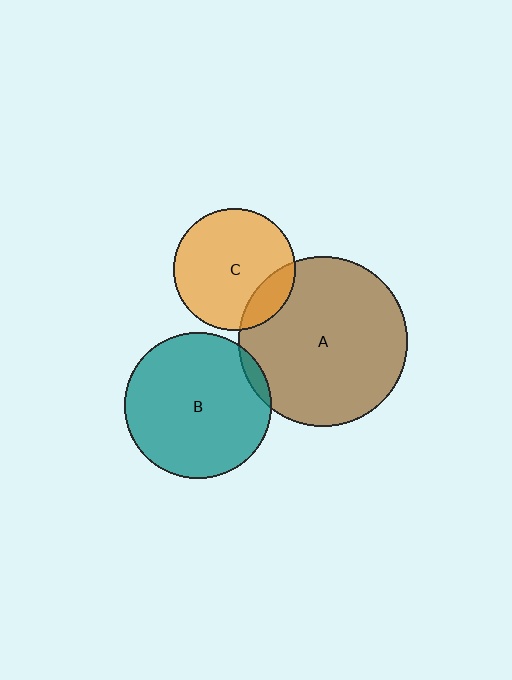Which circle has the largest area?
Circle A (brown).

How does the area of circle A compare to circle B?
Approximately 1.3 times.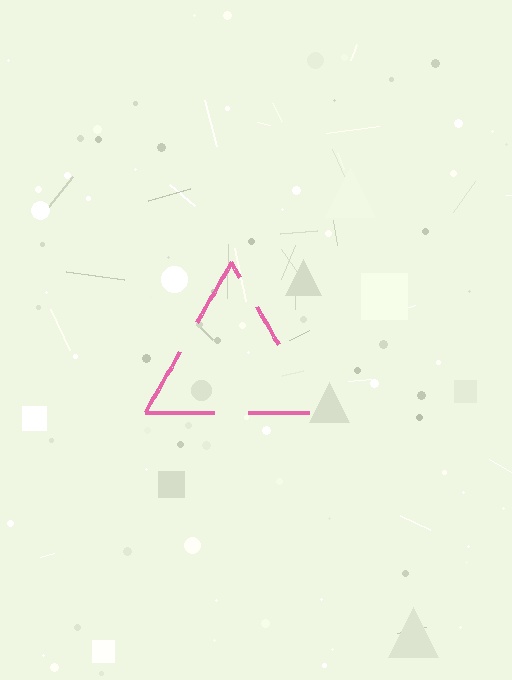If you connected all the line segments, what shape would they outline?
They would outline a triangle.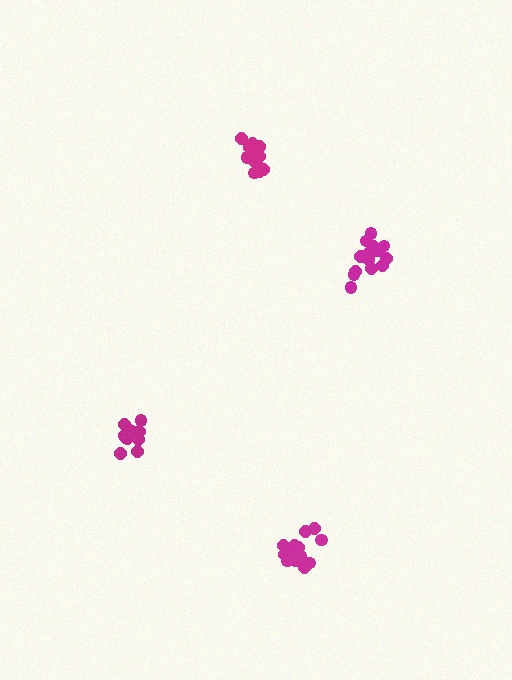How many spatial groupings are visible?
There are 4 spatial groupings.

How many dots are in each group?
Group 1: 16 dots, Group 2: 16 dots, Group 3: 14 dots, Group 4: 14 dots (60 total).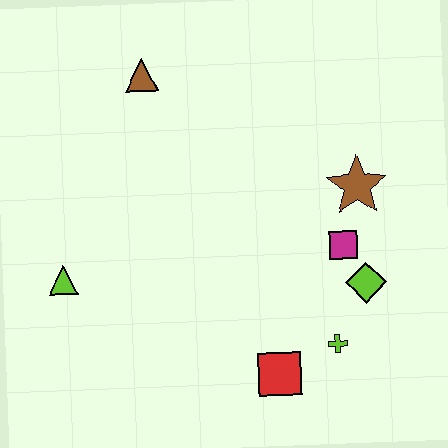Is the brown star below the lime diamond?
No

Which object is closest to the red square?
The lime cross is closest to the red square.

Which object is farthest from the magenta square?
The lime triangle is farthest from the magenta square.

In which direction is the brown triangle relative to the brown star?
The brown triangle is to the left of the brown star.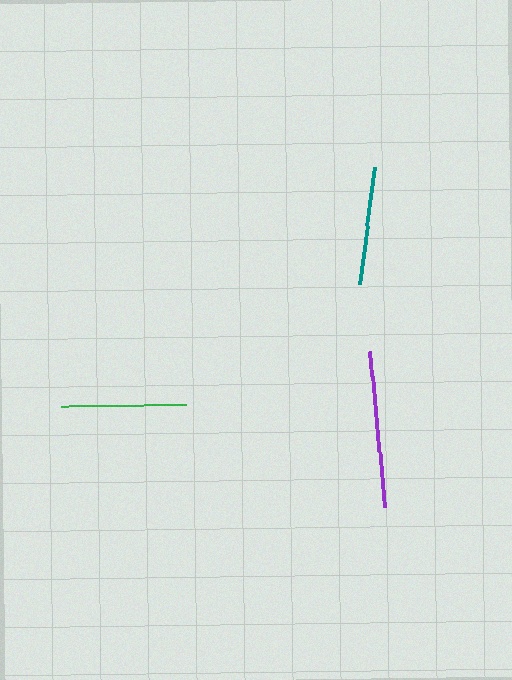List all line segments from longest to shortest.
From longest to shortest: purple, green, teal.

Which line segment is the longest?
The purple line is the longest at approximately 157 pixels.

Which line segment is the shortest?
The teal line is the shortest at approximately 117 pixels.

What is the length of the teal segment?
The teal segment is approximately 117 pixels long.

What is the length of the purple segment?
The purple segment is approximately 157 pixels long.